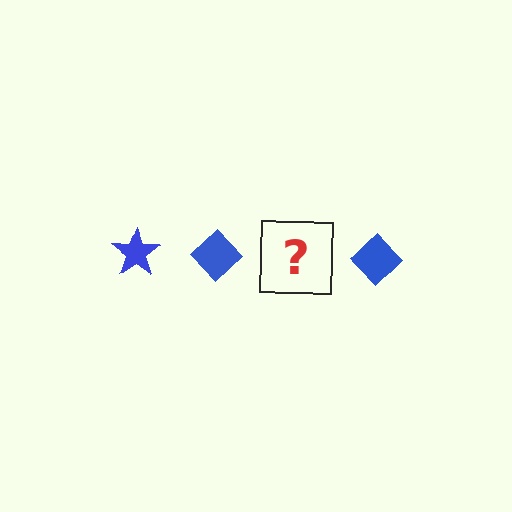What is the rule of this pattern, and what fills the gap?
The rule is that the pattern cycles through star, diamond shapes in blue. The gap should be filled with a blue star.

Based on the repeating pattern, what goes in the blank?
The blank should be a blue star.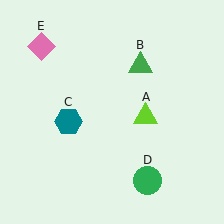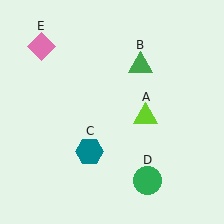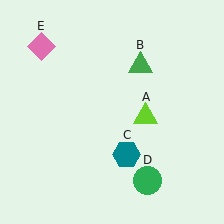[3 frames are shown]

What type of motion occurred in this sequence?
The teal hexagon (object C) rotated counterclockwise around the center of the scene.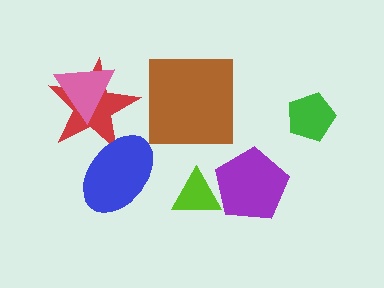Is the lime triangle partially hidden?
Yes, it is partially covered by another shape.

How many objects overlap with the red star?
2 objects overlap with the red star.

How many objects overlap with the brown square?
0 objects overlap with the brown square.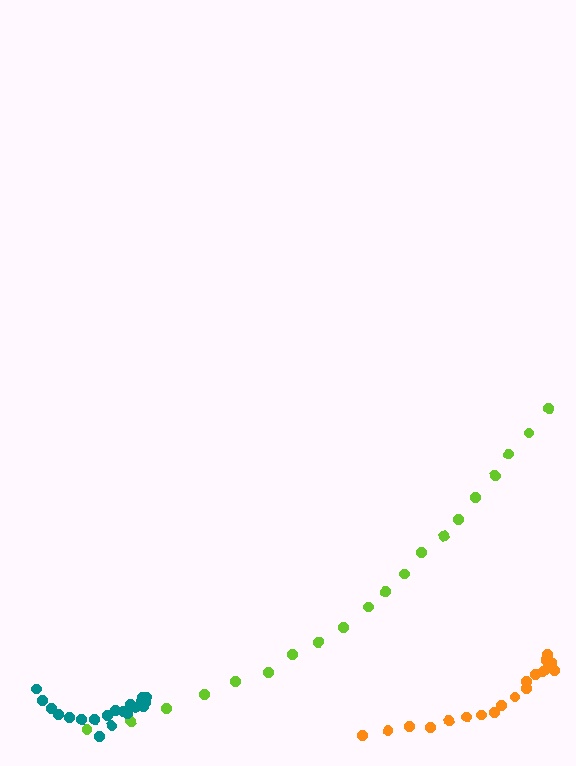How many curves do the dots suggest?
There are 3 distinct paths.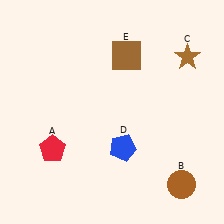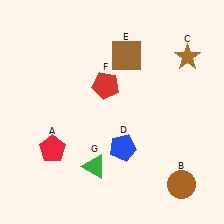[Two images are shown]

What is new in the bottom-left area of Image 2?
A green triangle (G) was added in the bottom-left area of Image 2.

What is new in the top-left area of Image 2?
A red pentagon (F) was added in the top-left area of Image 2.